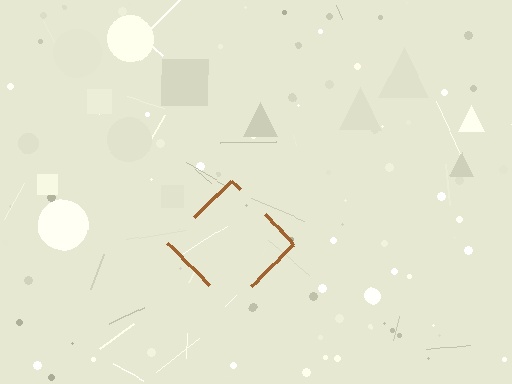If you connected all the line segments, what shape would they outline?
They would outline a diamond.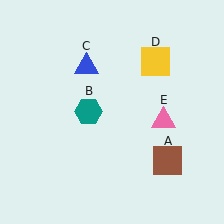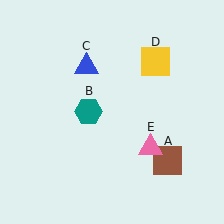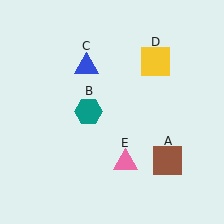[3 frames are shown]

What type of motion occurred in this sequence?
The pink triangle (object E) rotated clockwise around the center of the scene.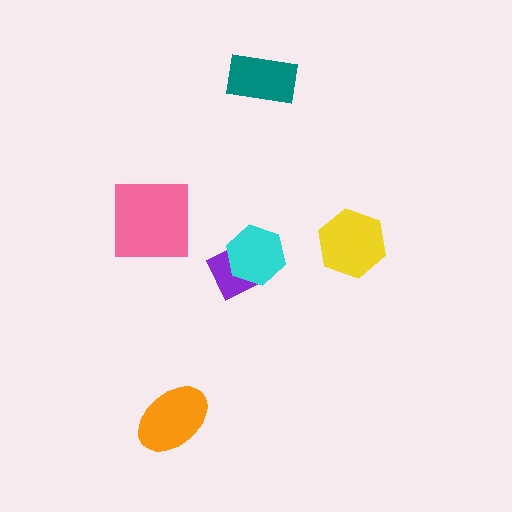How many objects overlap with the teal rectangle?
0 objects overlap with the teal rectangle.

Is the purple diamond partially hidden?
Yes, it is partially covered by another shape.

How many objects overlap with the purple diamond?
1 object overlaps with the purple diamond.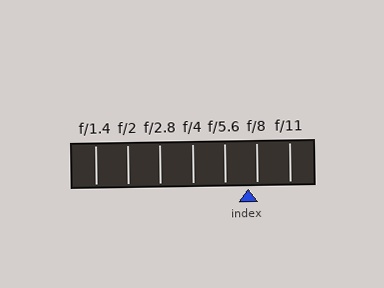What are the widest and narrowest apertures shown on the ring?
The widest aperture shown is f/1.4 and the narrowest is f/11.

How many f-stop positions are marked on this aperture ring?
There are 7 f-stop positions marked.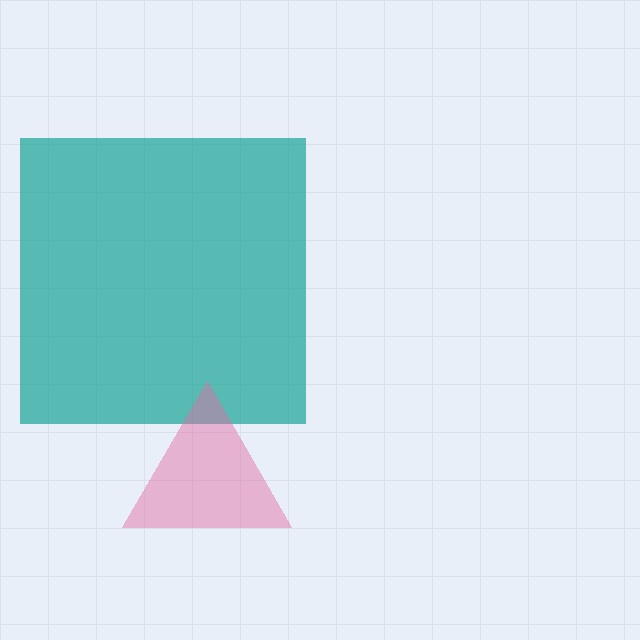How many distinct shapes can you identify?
There are 2 distinct shapes: a teal square, a pink triangle.